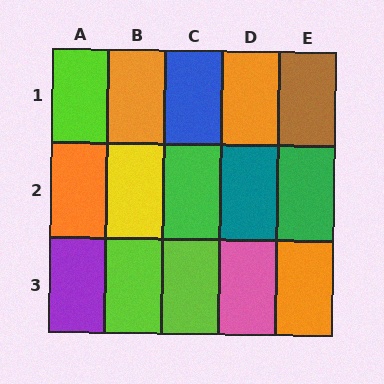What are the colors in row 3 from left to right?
Purple, lime, lime, pink, orange.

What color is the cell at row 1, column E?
Brown.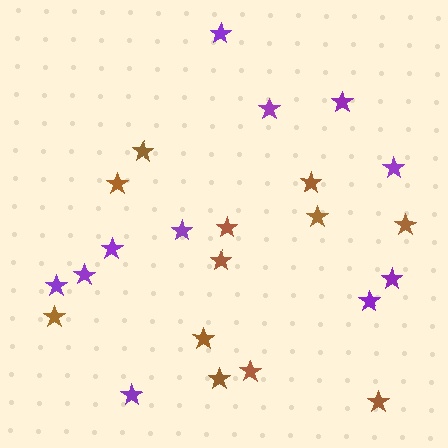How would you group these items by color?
There are 2 groups: one group of purple stars (11) and one group of brown stars (12).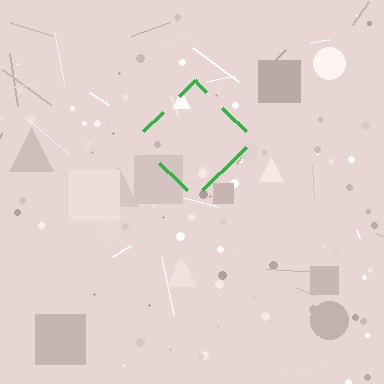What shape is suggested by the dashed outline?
The dashed outline suggests a diamond.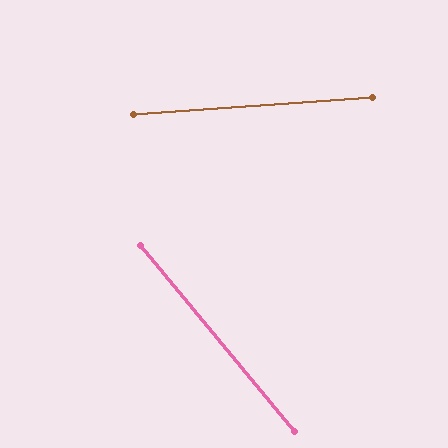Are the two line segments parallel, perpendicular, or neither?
Neither parallel nor perpendicular — they differ by about 54°.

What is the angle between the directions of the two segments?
Approximately 54 degrees.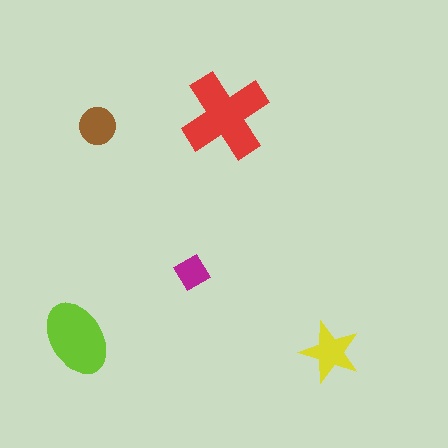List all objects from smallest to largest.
The magenta square, the brown circle, the yellow star, the lime ellipse, the red cross.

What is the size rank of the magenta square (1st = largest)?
5th.